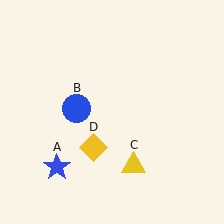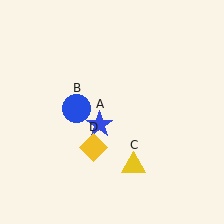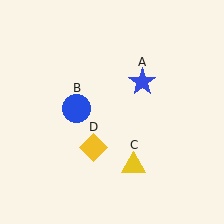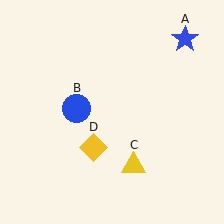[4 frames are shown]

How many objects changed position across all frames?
1 object changed position: blue star (object A).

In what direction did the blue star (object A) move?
The blue star (object A) moved up and to the right.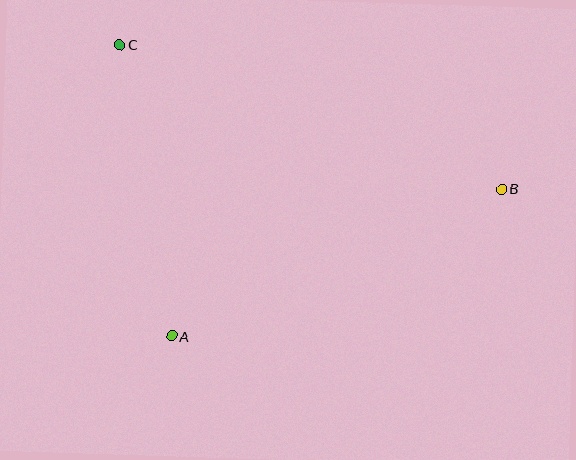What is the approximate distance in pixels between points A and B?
The distance between A and B is approximately 361 pixels.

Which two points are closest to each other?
Points A and C are closest to each other.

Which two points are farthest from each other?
Points B and C are farthest from each other.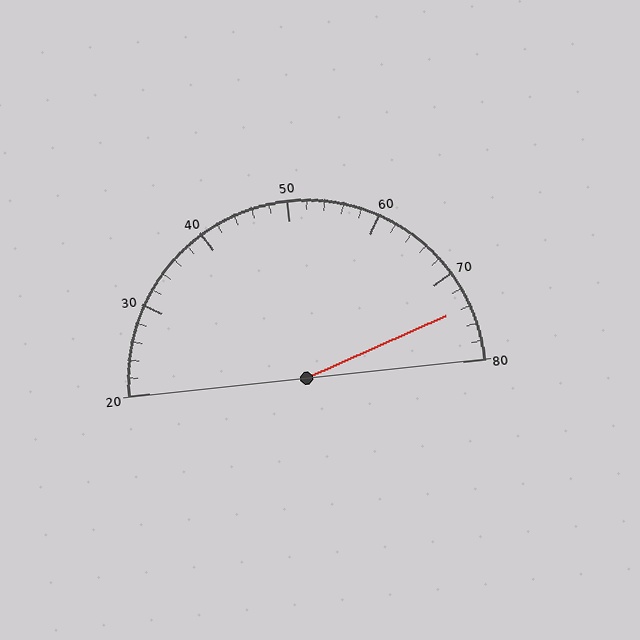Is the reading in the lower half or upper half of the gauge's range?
The reading is in the upper half of the range (20 to 80).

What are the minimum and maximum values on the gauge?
The gauge ranges from 20 to 80.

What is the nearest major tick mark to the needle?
The nearest major tick mark is 70.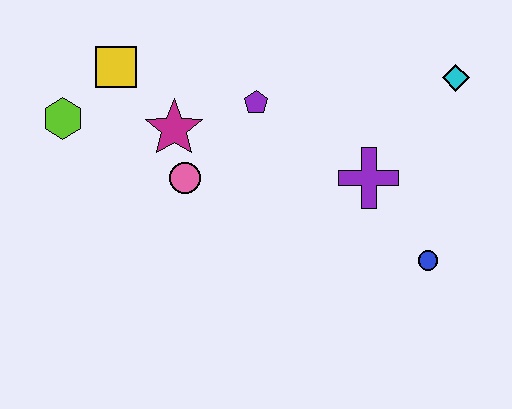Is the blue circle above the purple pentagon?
No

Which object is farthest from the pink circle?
The cyan diamond is farthest from the pink circle.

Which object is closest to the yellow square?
The lime hexagon is closest to the yellow square.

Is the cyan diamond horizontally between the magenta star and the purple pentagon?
No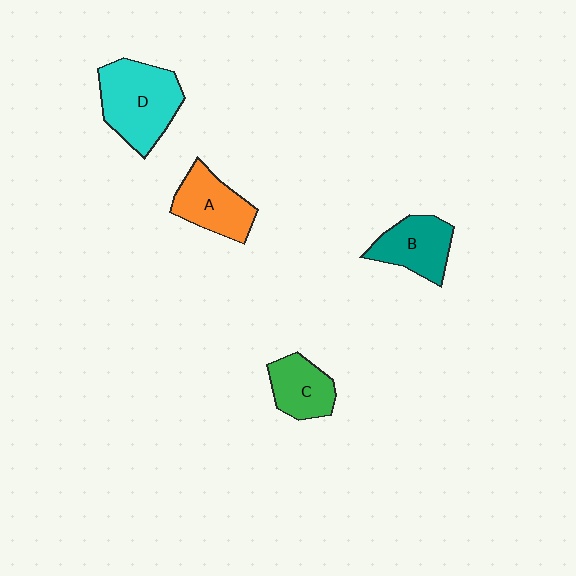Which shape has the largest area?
Shape D (cyan).